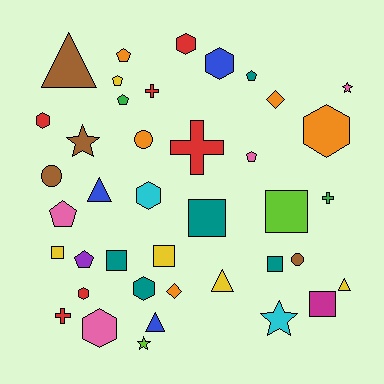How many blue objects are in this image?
There are 3 blue objects.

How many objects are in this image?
There are 40 objects.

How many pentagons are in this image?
There are 7 pentagons.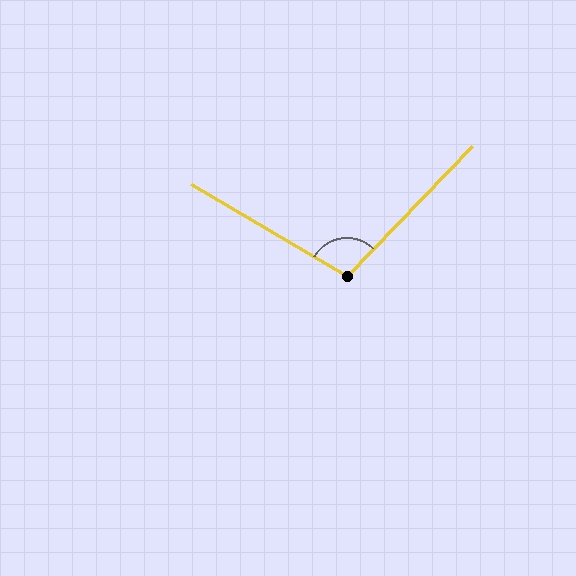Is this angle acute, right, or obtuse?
It is obtuse.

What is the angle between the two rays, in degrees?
Approximately 104 degrees.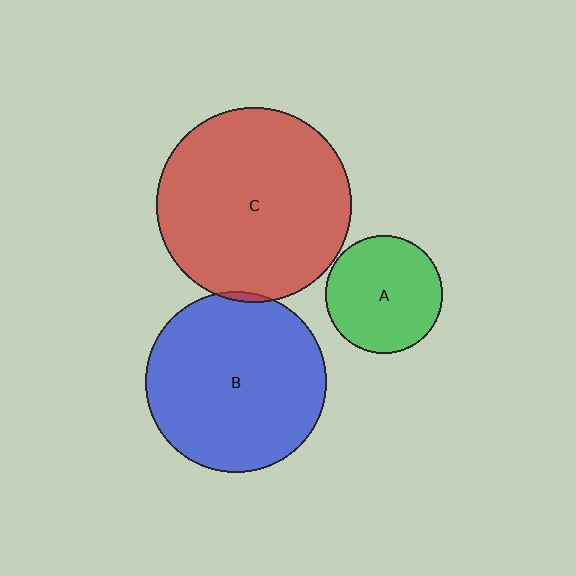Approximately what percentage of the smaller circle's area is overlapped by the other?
Approximately 5%.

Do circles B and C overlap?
Yes.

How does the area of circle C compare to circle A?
Approximately 2.7 times.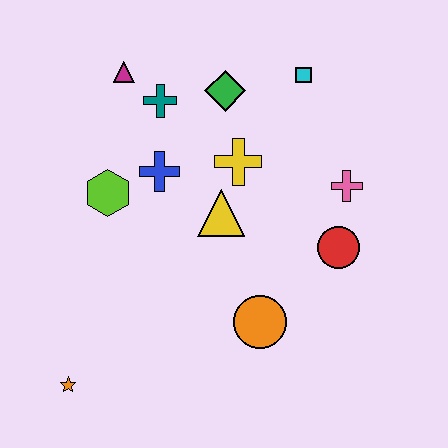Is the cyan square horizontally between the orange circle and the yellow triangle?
No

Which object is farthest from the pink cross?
The orange star is farthest from the pink cross.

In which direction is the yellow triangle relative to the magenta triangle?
The yellow triangle is below the magenta triangle.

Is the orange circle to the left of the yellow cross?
No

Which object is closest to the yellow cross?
The yellow triangle is closest to the yellow cross.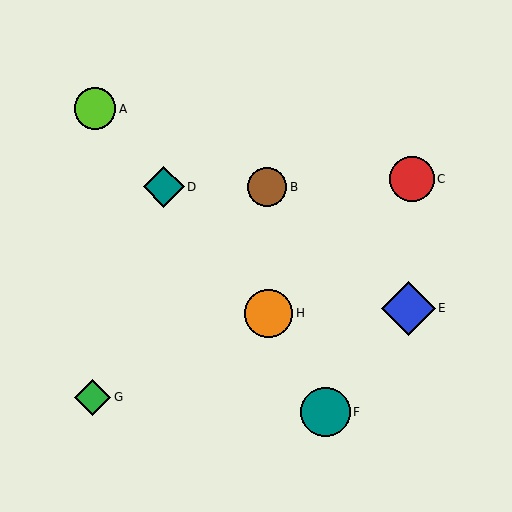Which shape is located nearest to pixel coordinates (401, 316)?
The blue diamond (labeled E) at (409, 308) is nearest to that location.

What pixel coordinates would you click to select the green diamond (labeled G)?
Click at (93, 397) to select the green diamond G.